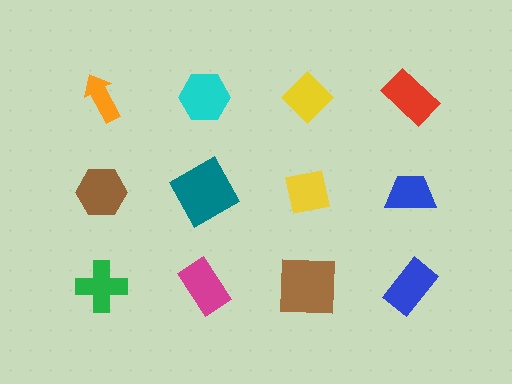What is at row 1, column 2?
A cyan hexagon.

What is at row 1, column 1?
An orange arrow.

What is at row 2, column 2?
A teal square.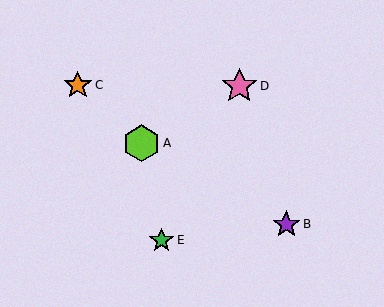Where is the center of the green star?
The center of the green star is at (161, 240).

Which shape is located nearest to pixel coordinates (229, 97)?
The pink star (labeled D) at (239, 86) is nearest to that location.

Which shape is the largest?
The lime hexagon (labeled A) is the largest.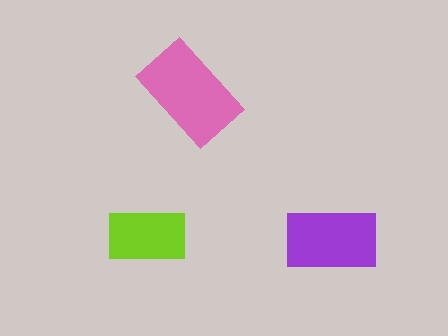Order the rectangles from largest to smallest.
the pink one, the purple one, the lime one.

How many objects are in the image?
There are 3 objects in the image.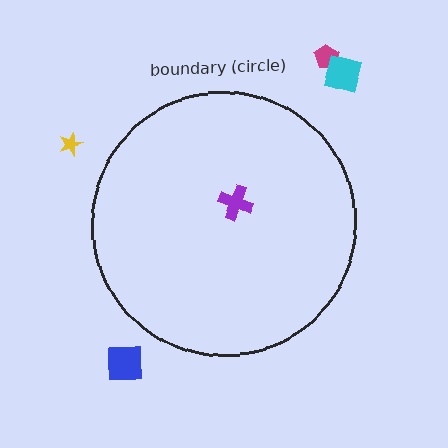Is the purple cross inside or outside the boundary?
Inside.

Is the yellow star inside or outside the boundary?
Outside.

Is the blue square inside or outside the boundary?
Outside.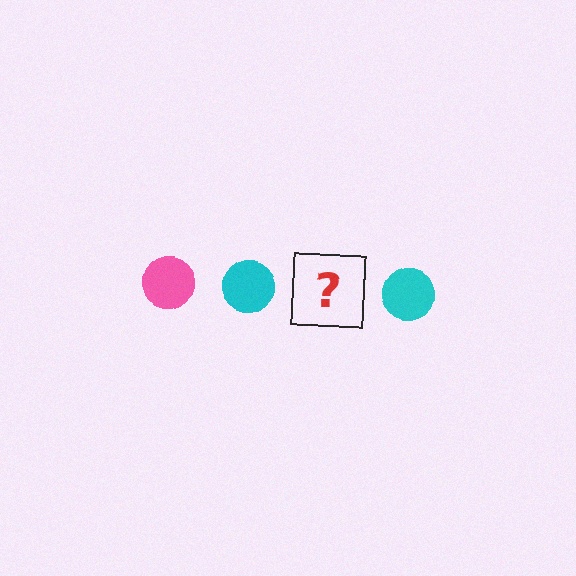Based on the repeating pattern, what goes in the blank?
The blank should be a pink circle.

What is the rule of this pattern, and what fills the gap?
The rule is that the pattern cycles through pink, cyan circles. The gap should be filled with a pink circle.